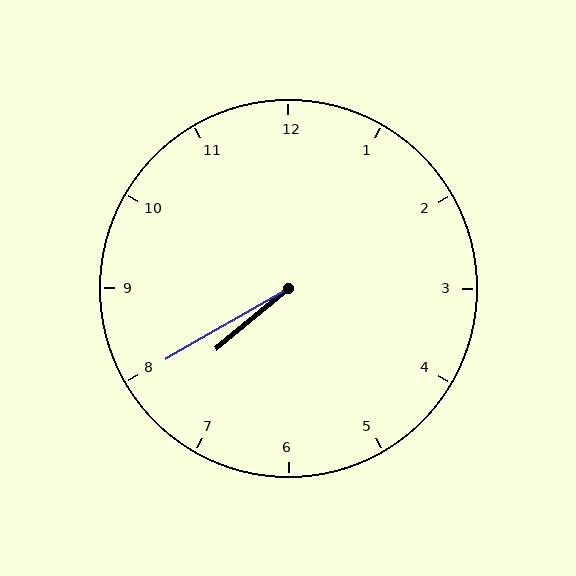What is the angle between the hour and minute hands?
Approximately 10 degrees.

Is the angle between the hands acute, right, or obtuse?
It is acute.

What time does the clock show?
7:40.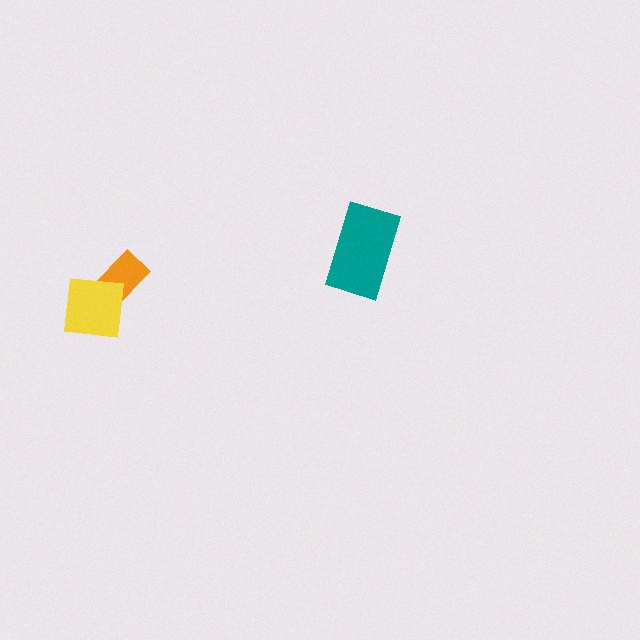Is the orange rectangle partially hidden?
Yes, it is partially covered by another shape.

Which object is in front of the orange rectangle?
The yellow square is in front of the orange rectangle.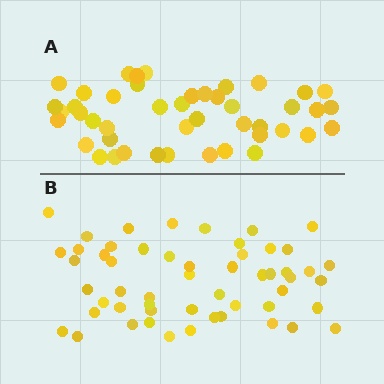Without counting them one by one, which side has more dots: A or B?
Region B (the bottom region) has more dots.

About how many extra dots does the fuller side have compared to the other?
Region B has roughly 8 or so more dots than region A.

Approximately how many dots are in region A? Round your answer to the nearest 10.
About 40 dots. (The exact count is 45, which rounds to 40.)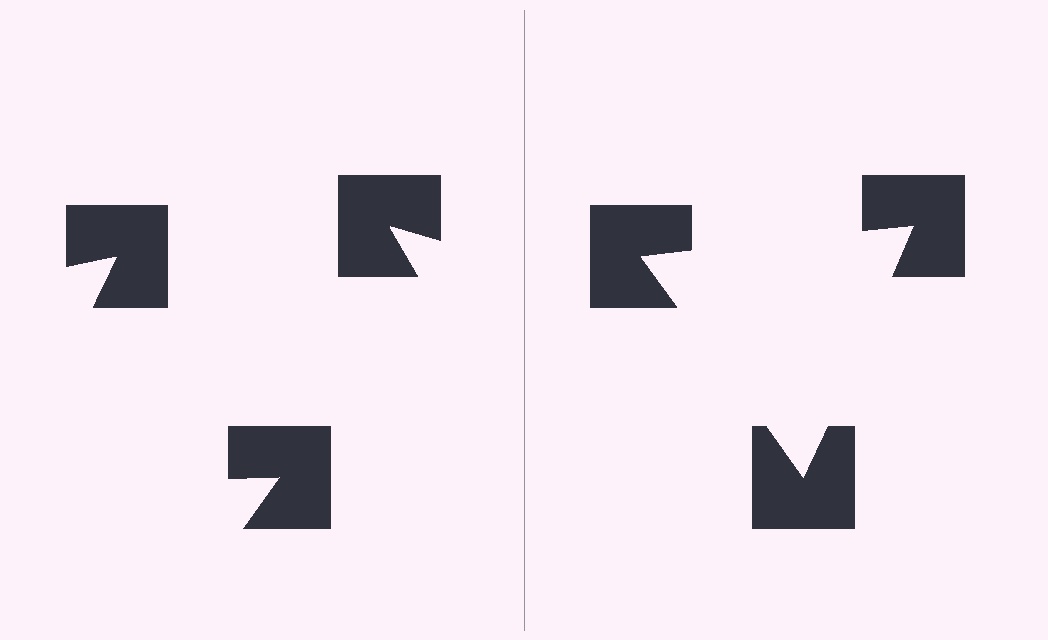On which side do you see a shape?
An illusory triangle appears on the right side. On the left side the wedge cuts are rotated, so no coherent shape forms.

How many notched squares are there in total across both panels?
6 — 3 on each side.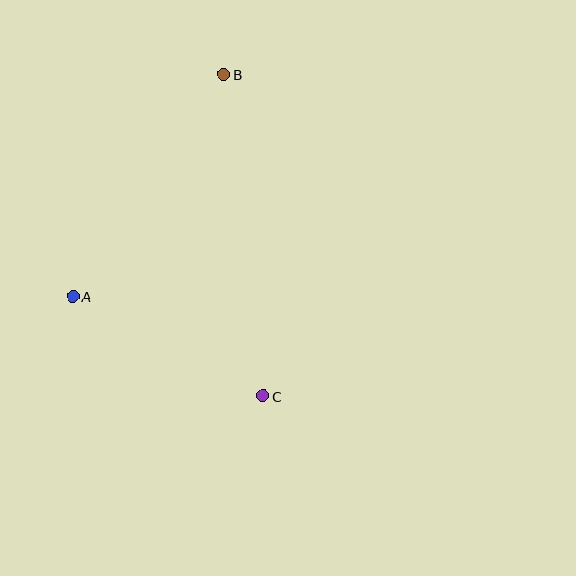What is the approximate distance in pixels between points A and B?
The distance between A and B is approximately 269 pixels.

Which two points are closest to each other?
Points A and C are closest to each other.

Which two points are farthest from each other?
Points B and C are farthest from each other.